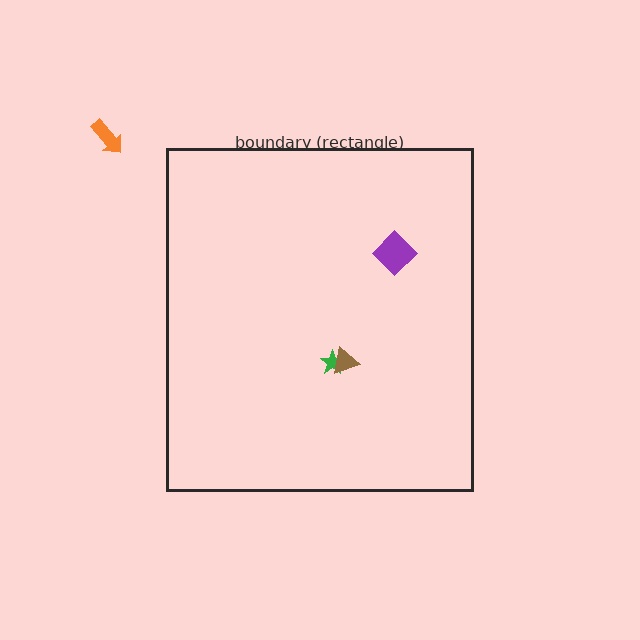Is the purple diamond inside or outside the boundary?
Inside.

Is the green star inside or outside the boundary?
Inside.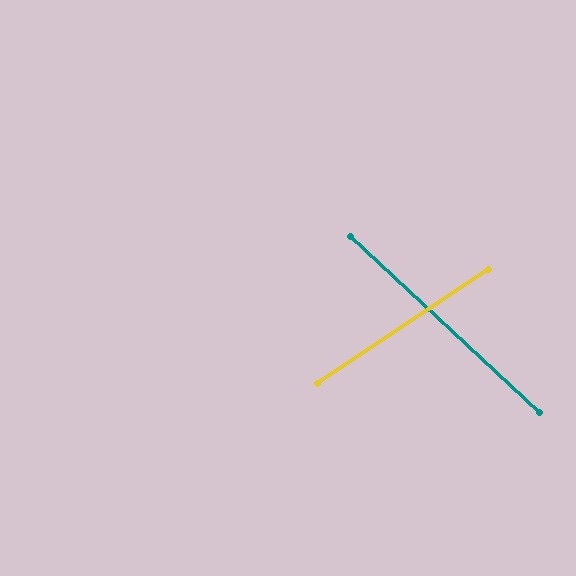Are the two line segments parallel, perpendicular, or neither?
Neither parallel nor perpendicular — they differ by about 77°.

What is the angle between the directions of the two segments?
Approximately 77 degrees.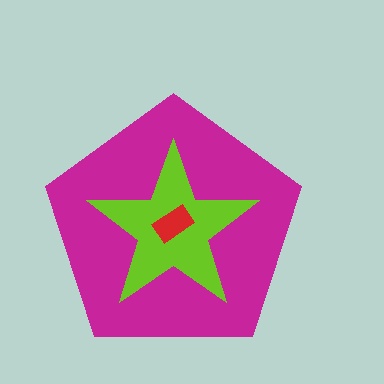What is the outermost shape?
The magenta pentagon.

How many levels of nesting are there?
3.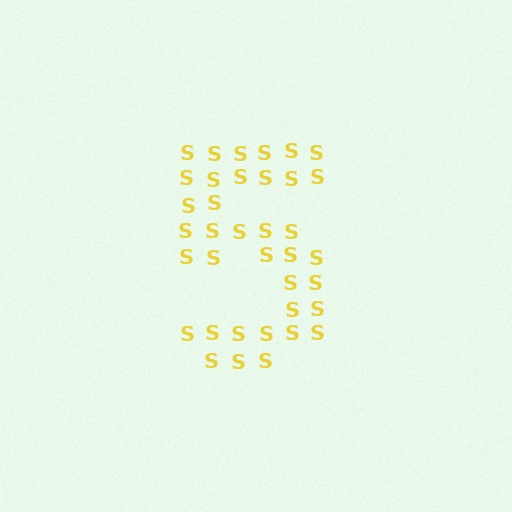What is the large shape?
The large shape is the digit 5.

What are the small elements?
The small elements are letter S's.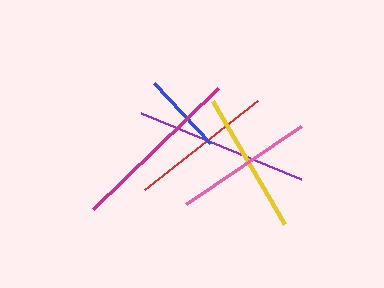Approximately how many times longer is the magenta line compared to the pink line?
The magenta line is approximately 1.3 times the length of the pink line.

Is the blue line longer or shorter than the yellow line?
The yellow line is longer than the blue line.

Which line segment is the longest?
The magenta line is the longest at approximately 175 pixels.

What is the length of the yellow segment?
The yellow segment is approximately 142 pixels long.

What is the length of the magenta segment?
The magenta segment is approximately 175 pixels long.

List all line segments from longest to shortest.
From longest to shortest: magenta, purple, red, yellow, pink, blue.